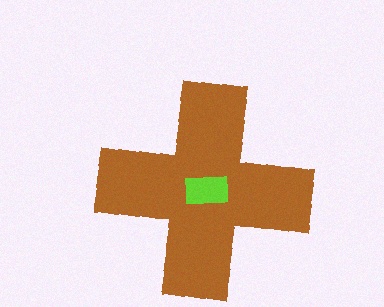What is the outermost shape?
The brown cross.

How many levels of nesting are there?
2.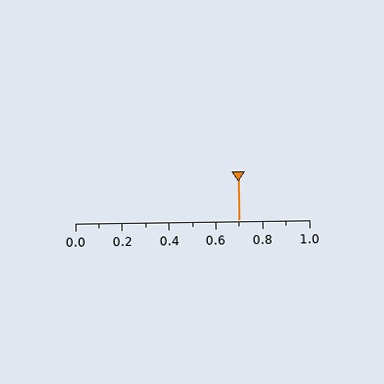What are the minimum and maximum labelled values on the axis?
The axis runs from 0.0 to 1.0.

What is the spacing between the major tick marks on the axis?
The major ticks are spaced 0.2 apart.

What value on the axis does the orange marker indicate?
The marker indicates approximately 0.7.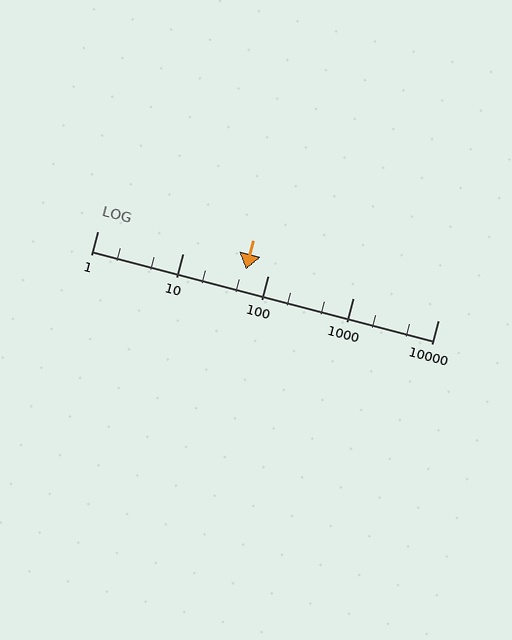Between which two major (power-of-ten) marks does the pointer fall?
The pointer is between 10 and 100.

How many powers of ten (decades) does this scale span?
The scale spans 4 decades, from 1 to 10000.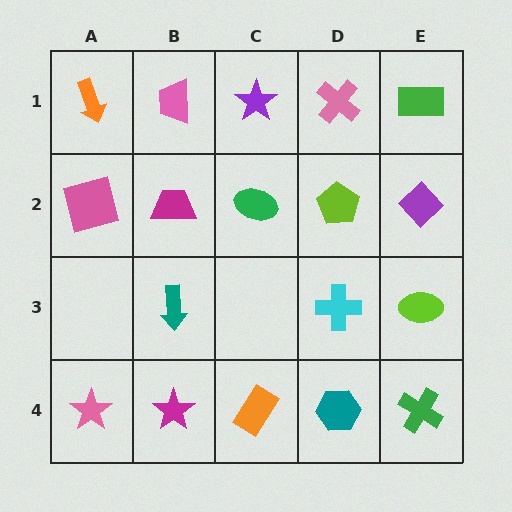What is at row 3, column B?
A teal arrow.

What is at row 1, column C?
A purple star.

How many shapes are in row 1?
5 shapes.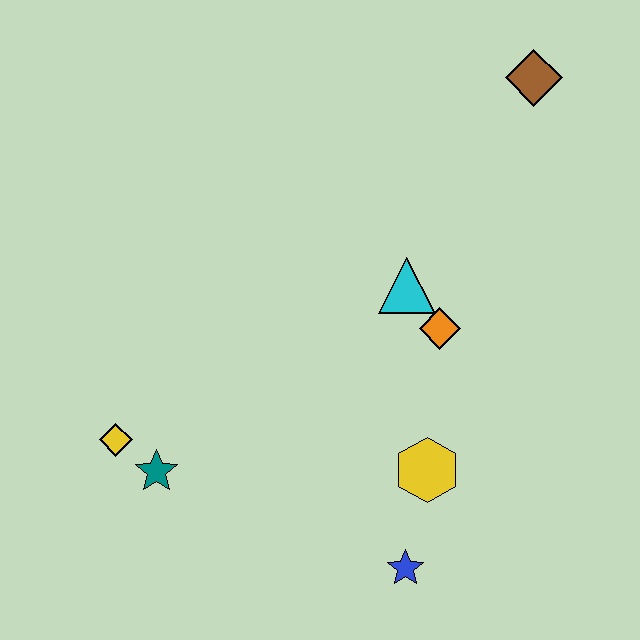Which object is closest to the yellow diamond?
The teal star is closest to the yellow diamond.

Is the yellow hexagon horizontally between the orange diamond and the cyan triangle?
Yes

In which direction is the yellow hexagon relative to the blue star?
The yellow hexagon is above the blue star.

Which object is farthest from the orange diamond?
The yellow diamond is farthest from the orange diamond.